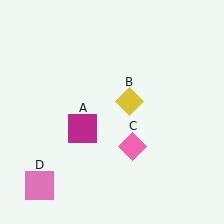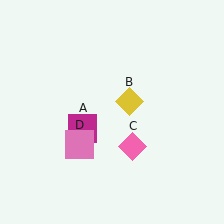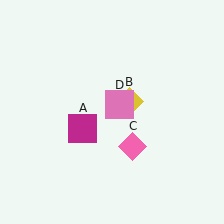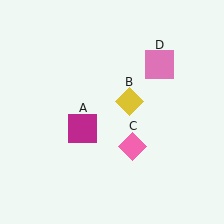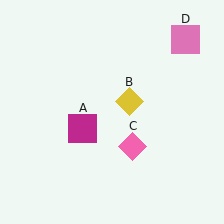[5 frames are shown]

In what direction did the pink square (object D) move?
The pink square (object D) moved up and to the right.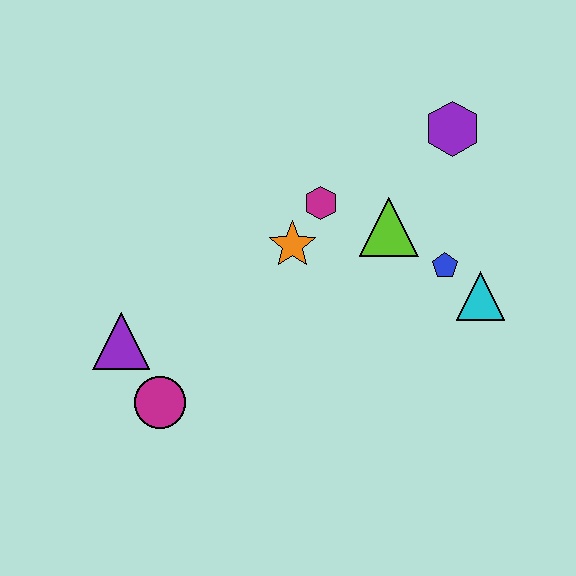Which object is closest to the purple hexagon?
The lime triangle is closest to the purple hexagon.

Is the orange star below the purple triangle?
No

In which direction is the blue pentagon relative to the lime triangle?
The blue pentagon is to the right of the lime triangle.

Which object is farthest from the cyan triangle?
The purple triangle is farthest from the cyan triangle.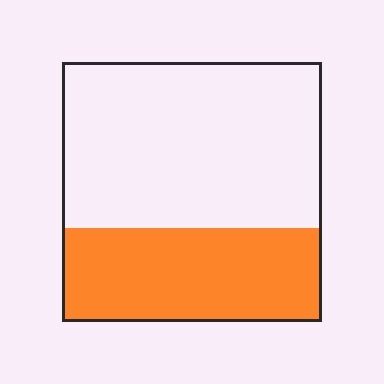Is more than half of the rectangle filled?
No.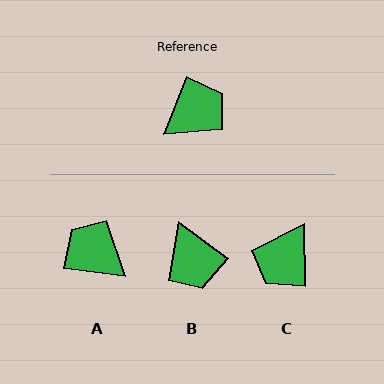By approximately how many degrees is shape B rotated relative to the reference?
Approximately 104 degrees clockwise.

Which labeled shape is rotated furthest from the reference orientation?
C, about 158 degrees away.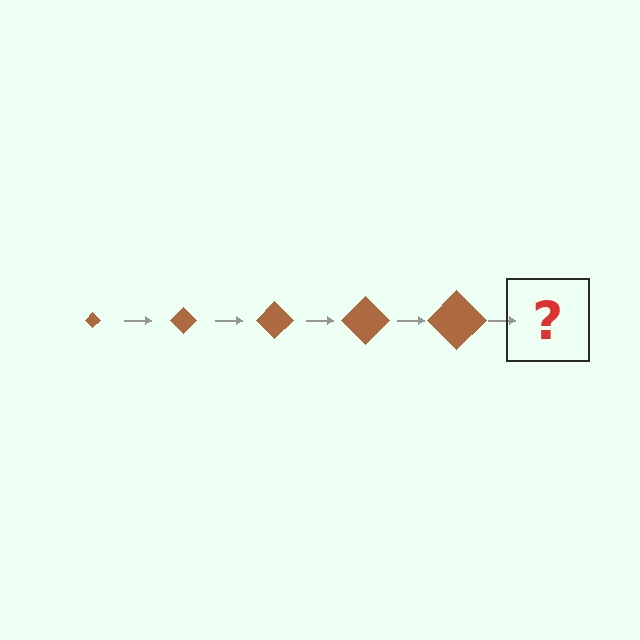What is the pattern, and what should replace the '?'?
The pattern is that the diamond gets progressively larger each step. The '?' should be a brown diamond, larger than the previous one.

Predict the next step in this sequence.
The next step is a brown diamond, larger than the previous one.